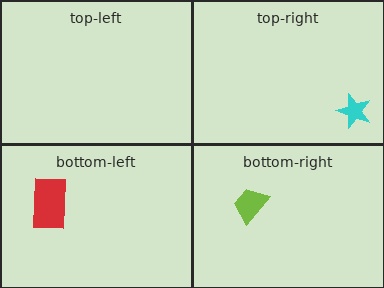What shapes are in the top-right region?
The cyan star.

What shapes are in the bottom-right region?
The lime trapezoid.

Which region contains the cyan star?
The top-right region.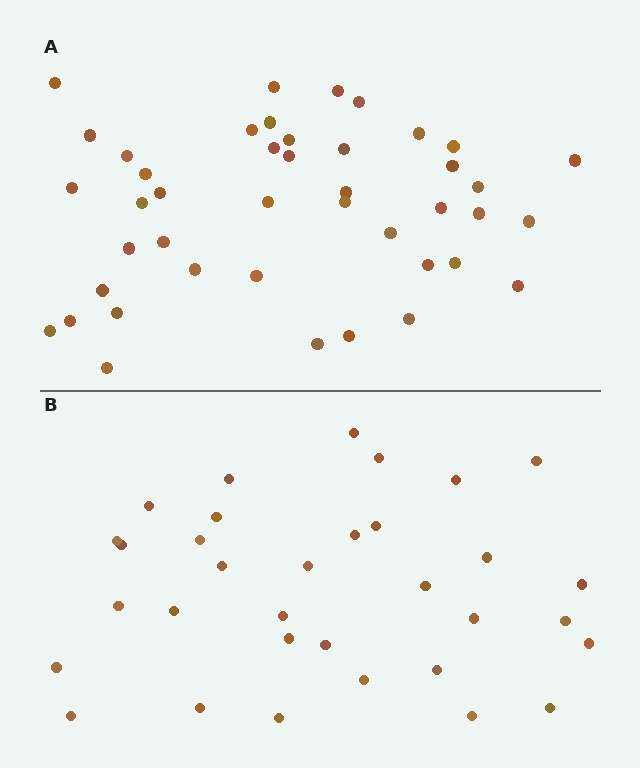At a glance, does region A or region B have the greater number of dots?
Region A (the top region) has more dots.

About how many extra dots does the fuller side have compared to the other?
Region A has roughly 10 or so more dots than region B.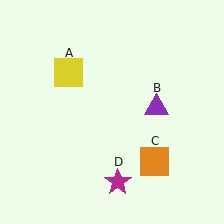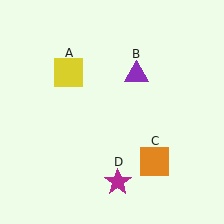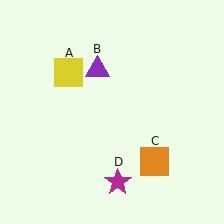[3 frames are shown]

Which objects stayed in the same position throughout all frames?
Yellow square (object A) and orange square (object C) and magenta star (object D) remained stationary.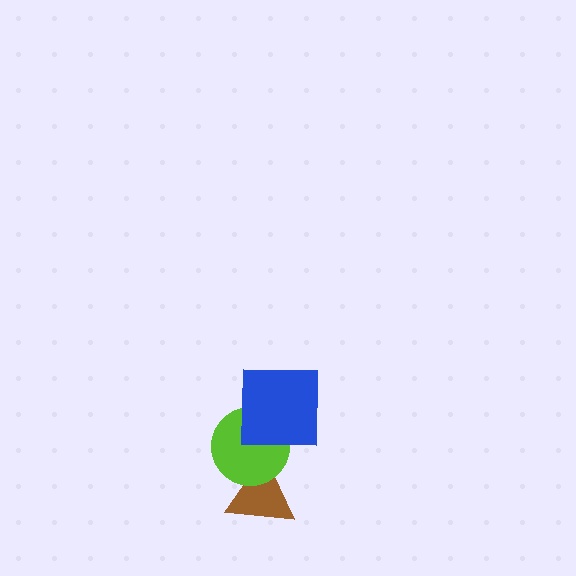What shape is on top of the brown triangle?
The lime circle is on top of the brown triangle.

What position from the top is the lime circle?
The lime circle is 2nd from the top.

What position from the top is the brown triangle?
The brown triangle is 3rd from the top.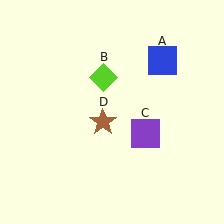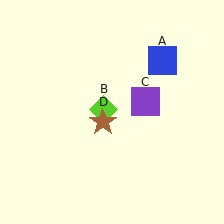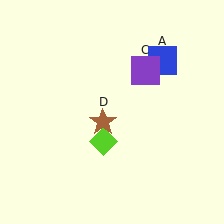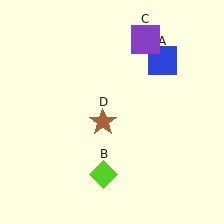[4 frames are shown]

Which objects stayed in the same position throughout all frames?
Blue square (object A) and brown star (object D) remained stationary.